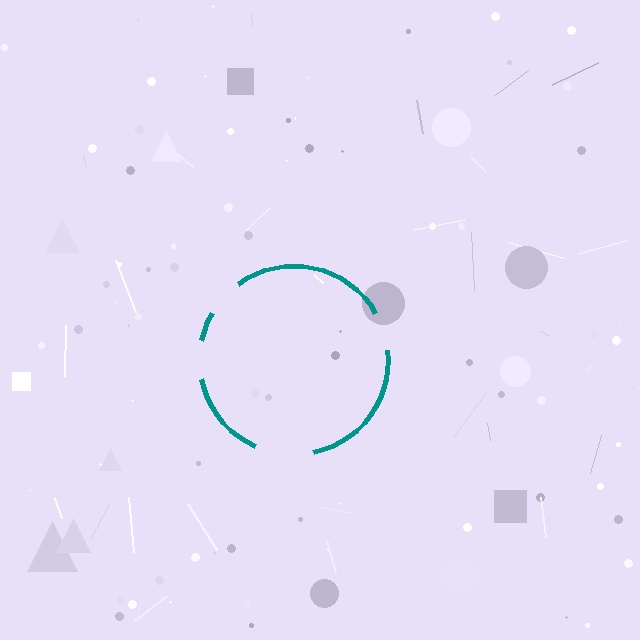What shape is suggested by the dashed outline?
The dashed outline suggests a circle.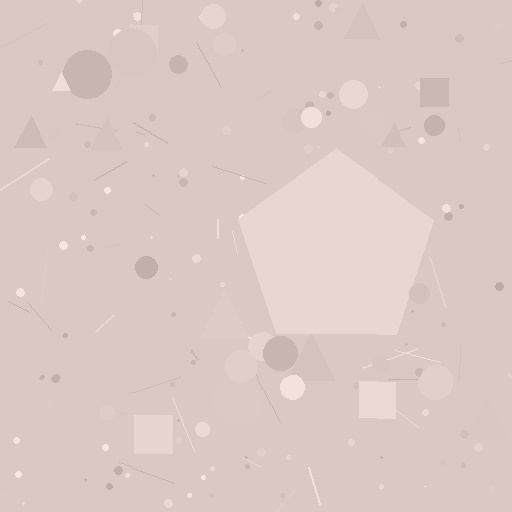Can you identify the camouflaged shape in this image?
The camouflaged shape is a pentagon.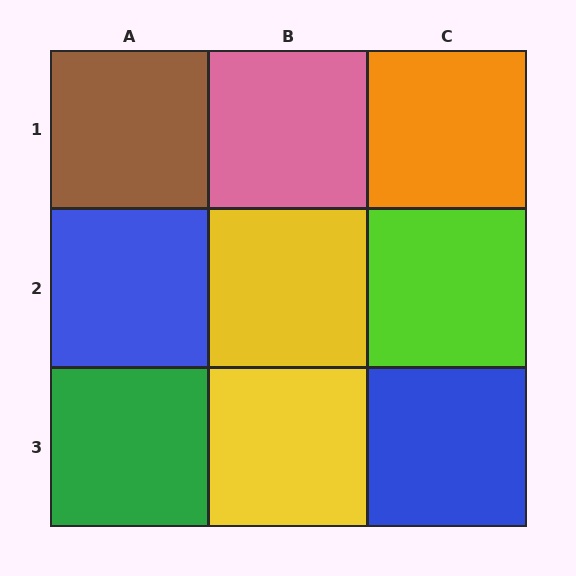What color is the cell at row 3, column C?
Blue.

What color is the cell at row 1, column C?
Orange.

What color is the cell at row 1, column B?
Pink.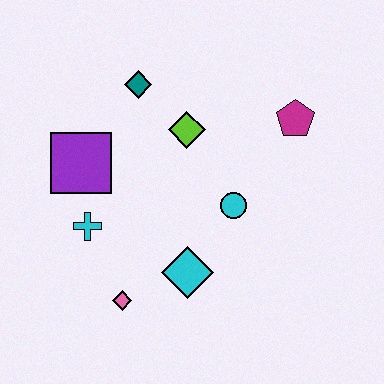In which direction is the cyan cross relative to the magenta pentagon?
The cyan cross is to the left of the magenta pentagon.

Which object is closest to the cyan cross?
The purple square is closest to the cyan cross.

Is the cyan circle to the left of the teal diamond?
No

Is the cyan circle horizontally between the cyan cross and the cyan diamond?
No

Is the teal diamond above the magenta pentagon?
Yes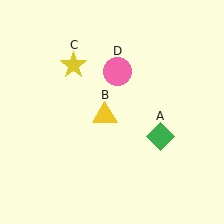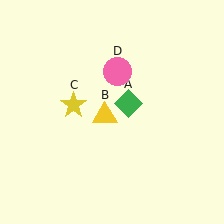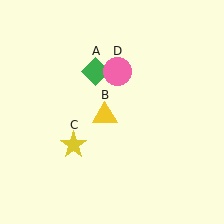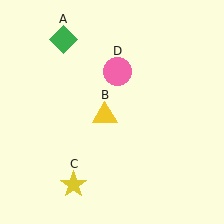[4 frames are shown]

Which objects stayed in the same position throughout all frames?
Yellow triangle (object B) and pink circle (object D) remained stationary.